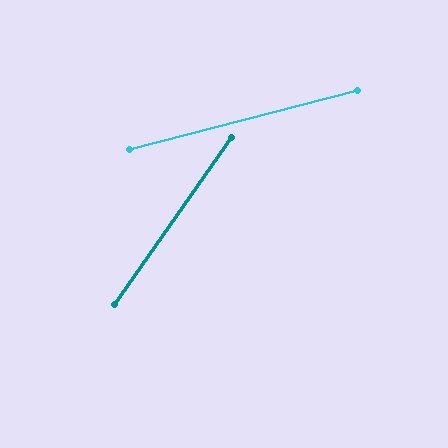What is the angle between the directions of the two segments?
Approximately 41 degrees.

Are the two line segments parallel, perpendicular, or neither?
Neither parallel nor perpendicular — they differ by about 41°.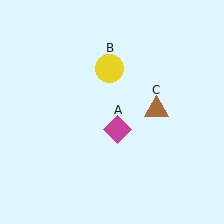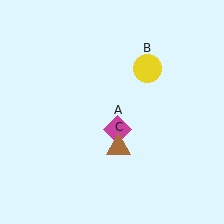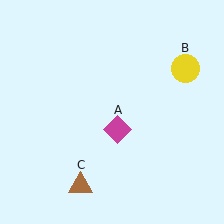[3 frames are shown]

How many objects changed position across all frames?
2 objects changed position: yellow circle (object B), brown triangle (object C).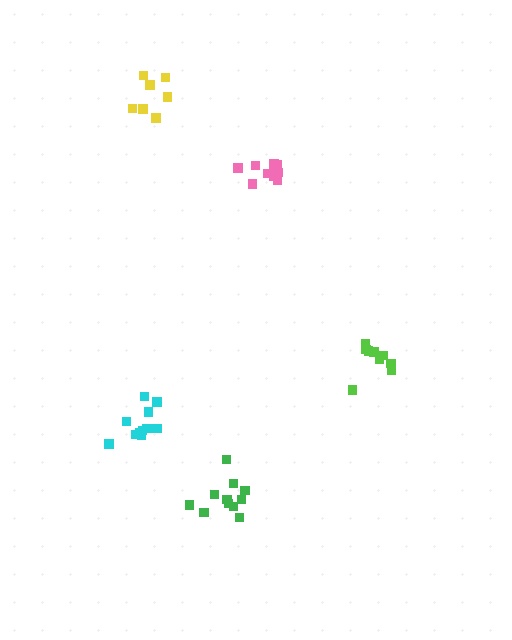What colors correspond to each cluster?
The clusters are colored: pink, green, lime, yellow, cyan.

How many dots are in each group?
Group 1: 10 dots, Group 2: 11 dots, Group 3: 10 dots, Group 4: 7 dots, Group 5: 11 dots (49 total).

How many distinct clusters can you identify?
There are 5 distinct clusters.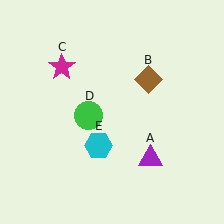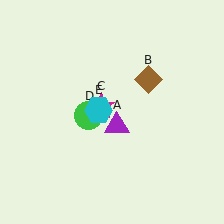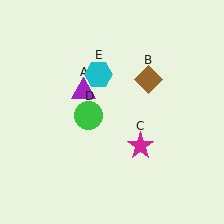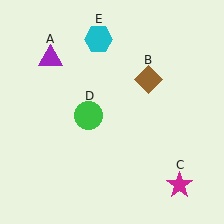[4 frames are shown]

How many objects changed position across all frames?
3 objects changed position: purple triangle (object A), magenta star (object C), cyan hexagon (object E).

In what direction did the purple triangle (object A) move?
The purple triangle (object A) moved up and to the left.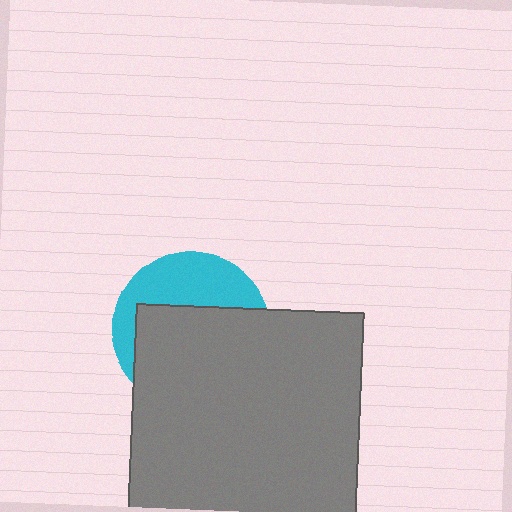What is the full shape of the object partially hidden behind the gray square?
The partially hidden object is a cyan circle.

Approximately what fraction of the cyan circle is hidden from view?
Roughly 63% of the cyan circle is hidden behind the gray square.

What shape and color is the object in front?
The object in front is a gray square.